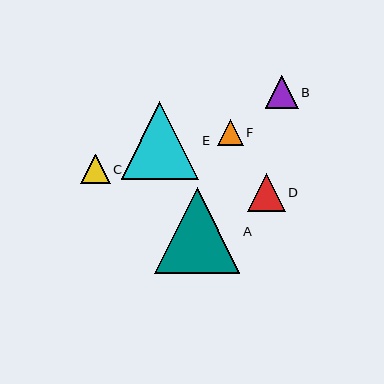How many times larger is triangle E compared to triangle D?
Triangle E is approximately 2.1 times the size of triangle D.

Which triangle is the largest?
Triangle A is the largest with a size of approximately 86 pixels.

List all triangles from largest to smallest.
From largest to smallest: A, E, D, B, C, F.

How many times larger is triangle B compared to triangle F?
Triangle B is approximately 1.3 times the size of triangle F.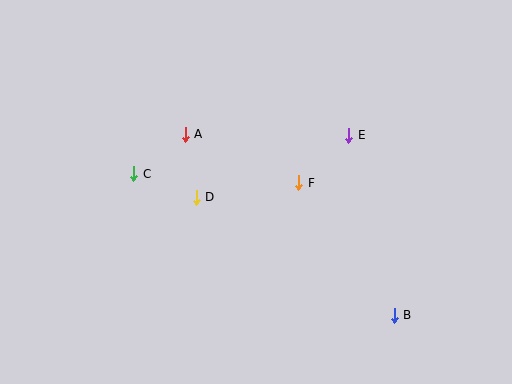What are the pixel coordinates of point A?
Point A is at (185, 134).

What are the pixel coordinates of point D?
Point D is at (196, 197).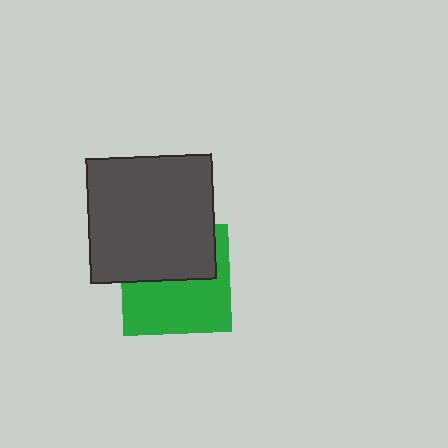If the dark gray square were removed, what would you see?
You would see the complete green square.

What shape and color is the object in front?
The object in front is a dark gray square.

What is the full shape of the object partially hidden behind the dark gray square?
The partially hidden object is a green square.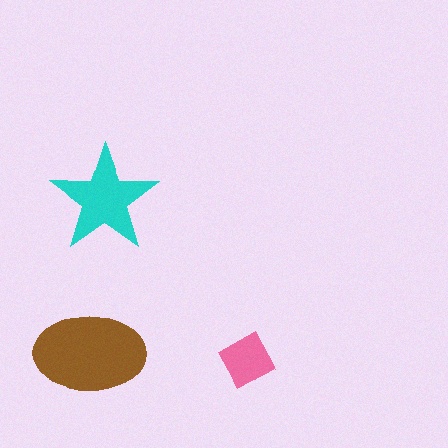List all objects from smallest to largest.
The pink square, the cyan star, the brown ellipse.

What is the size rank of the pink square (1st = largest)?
3rd.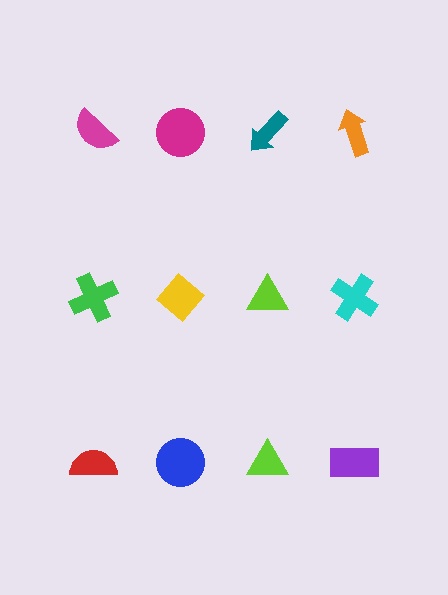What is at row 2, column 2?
A yellow diamond.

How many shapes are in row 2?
4 shapes.